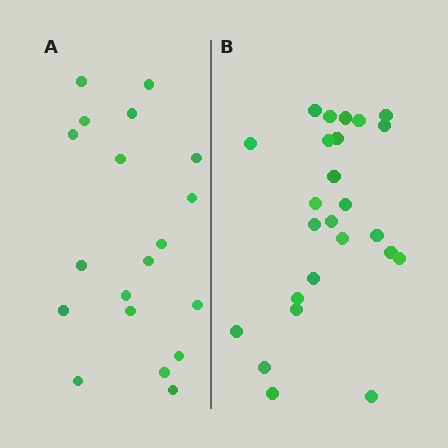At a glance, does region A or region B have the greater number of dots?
Region B (the right region) has more dots.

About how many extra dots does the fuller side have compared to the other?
Region B has about 6 more dots than region A.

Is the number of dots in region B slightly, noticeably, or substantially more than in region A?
Region B has noticeably more, but not dramatically so. The ratio is roughly 1.3 to 1.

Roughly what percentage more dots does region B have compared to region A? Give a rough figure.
About 30% more.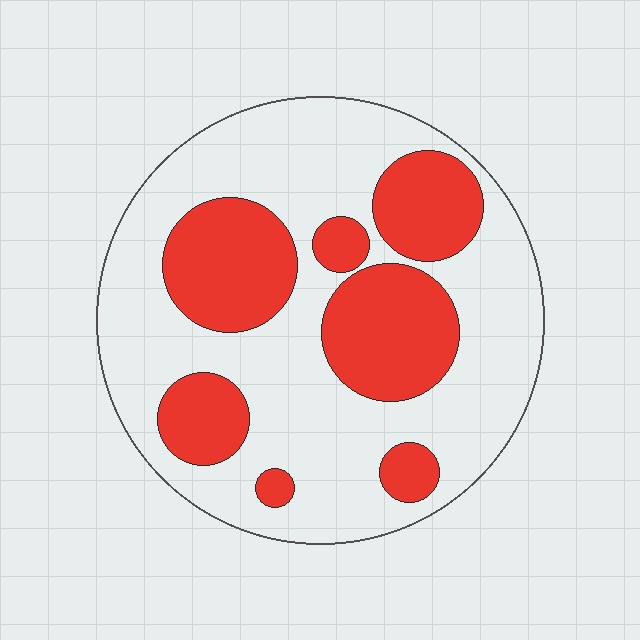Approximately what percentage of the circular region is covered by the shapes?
Approximately 35%.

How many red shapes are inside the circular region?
7.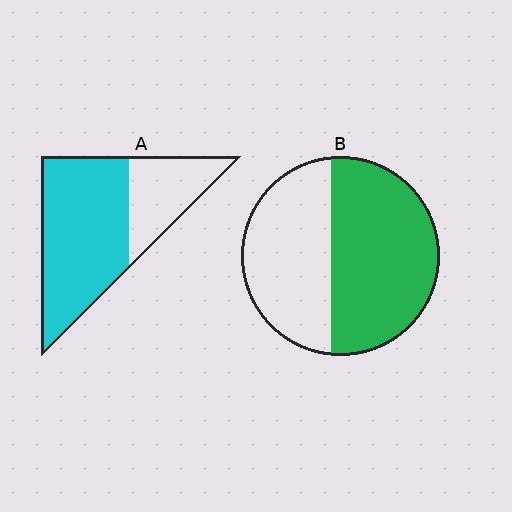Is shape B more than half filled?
Yes.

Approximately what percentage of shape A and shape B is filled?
A is approximately 70% and B is approximately 55%.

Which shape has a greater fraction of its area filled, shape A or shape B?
Shape A.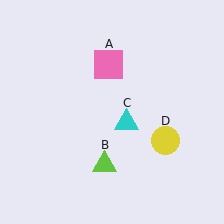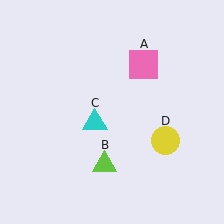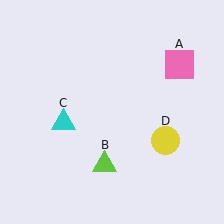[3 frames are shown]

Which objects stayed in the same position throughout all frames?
Lime triangle (object B) and yellow circle (object D) remained stationary.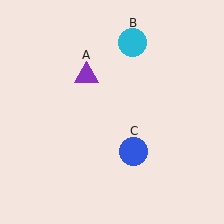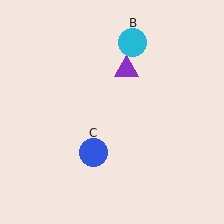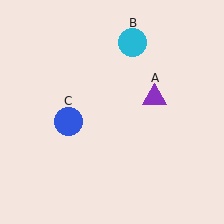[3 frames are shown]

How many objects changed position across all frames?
2 objects changed position: purple triangle (object A), blue circle (object C).